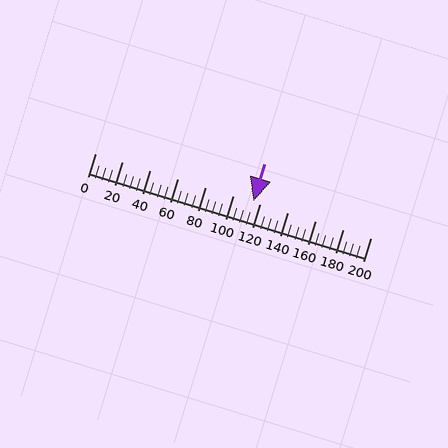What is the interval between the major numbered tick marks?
The major tick marks are spaced 20 units apart.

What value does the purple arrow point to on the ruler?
The purple arrow points to approximately 115.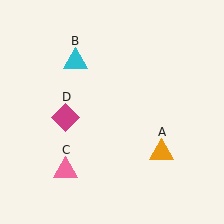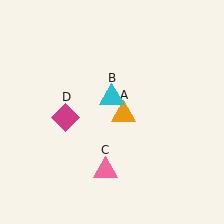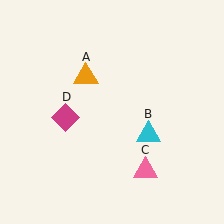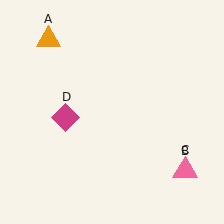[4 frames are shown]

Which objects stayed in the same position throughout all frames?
Magenta diamond (object D) remained stationary.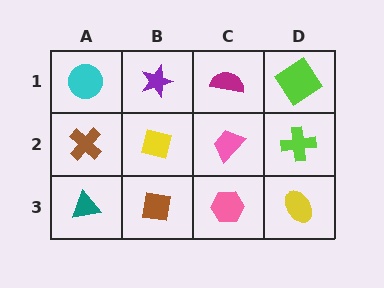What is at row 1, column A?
A cyan circle.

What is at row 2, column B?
A yellow square.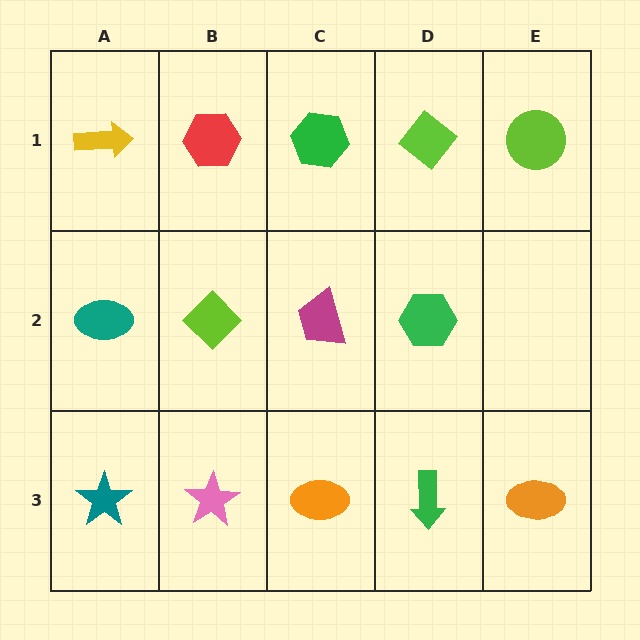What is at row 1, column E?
A lime circle.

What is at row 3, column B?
A pink star.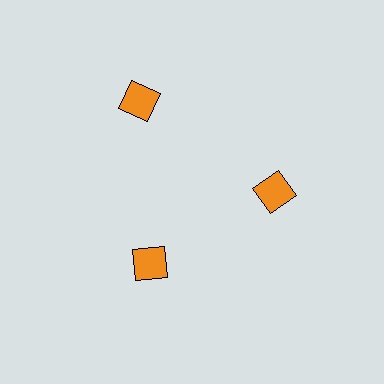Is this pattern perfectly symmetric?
No. The 3 orange squares are arranged in a ring, but one element near the 11 o'clock position is pushed outward from the center, breaking the 3-fold rotational symmetry.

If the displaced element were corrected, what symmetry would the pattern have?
It would have 3-fold rotational symmetry — the pattern would map onto itself every 120 degrees.